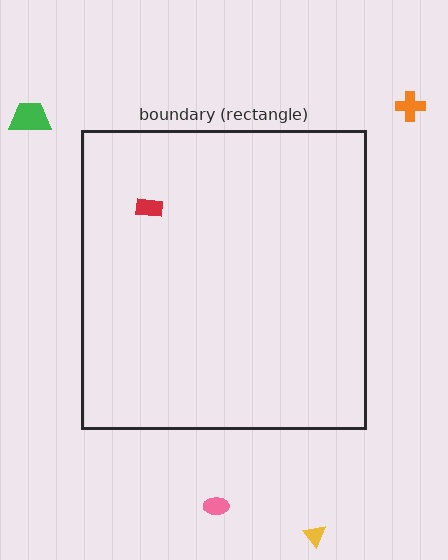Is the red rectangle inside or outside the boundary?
Inside.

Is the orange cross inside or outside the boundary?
Outside.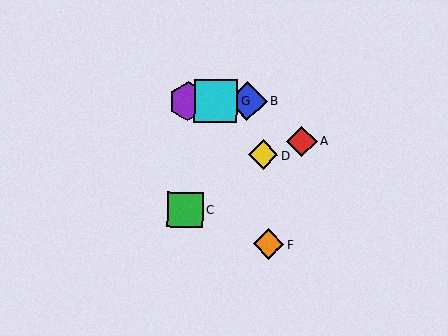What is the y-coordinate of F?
Object F is at y≈244.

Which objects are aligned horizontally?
Objects B, E, G are aligned horizontally.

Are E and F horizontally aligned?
No, E is at y≈101 and F is at y≈244.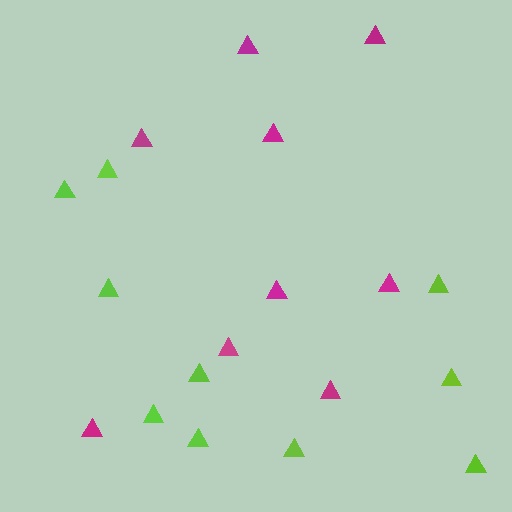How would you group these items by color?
There are 2 groups: one group of magenta triangles (9) and one group of lime triangles (10).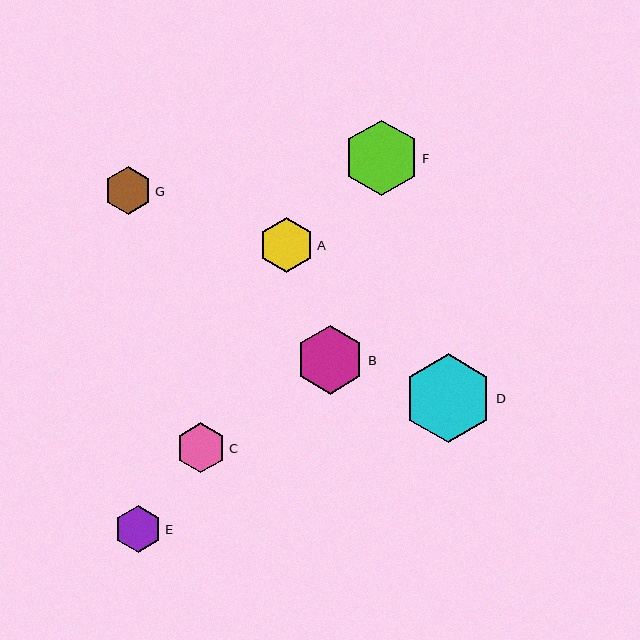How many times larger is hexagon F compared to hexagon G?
Hexagon F is approximately 1.6 times the size of hexagon G.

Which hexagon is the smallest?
Hexagon E is the smallest with a size of approximately 47 pixels.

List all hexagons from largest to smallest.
From largest to smallest: D, F, B, A, C, G, E.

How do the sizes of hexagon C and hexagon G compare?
Hexagon C and hexagon G are approximately the same size.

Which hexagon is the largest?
Hexagon D is the largest with a size of approximately 89 pixels.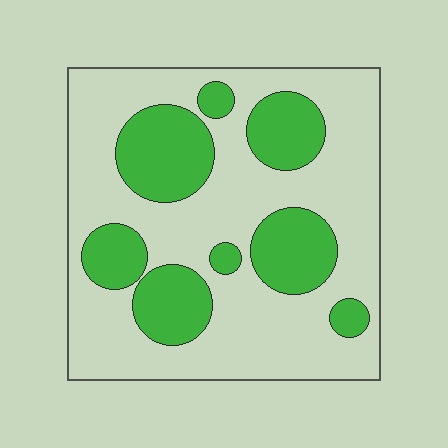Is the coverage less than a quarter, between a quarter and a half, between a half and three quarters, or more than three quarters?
Between a quarter and a half.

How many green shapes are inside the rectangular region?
8.